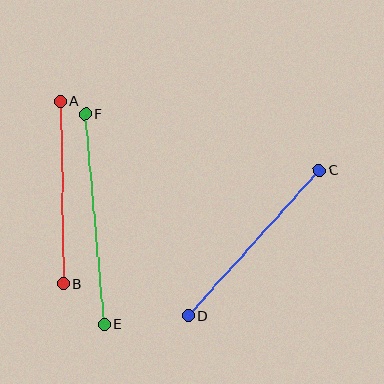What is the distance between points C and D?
The distance is approximately 196 pixels.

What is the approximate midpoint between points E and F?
The midpoint is at approximately (95, 219) pixels.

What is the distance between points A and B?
The distance is approximately 182 pixels.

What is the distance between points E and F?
The distance is approximately 211 pixels.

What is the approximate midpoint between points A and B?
The midpoint is at approximately (62, 193) pixels.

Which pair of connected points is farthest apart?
Points E and F are farthest apart.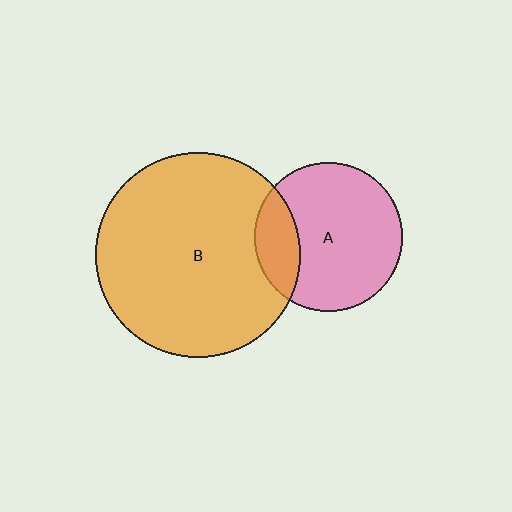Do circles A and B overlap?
Yes.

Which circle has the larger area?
Circle B (orange).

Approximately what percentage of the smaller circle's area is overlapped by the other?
Approximately 20%.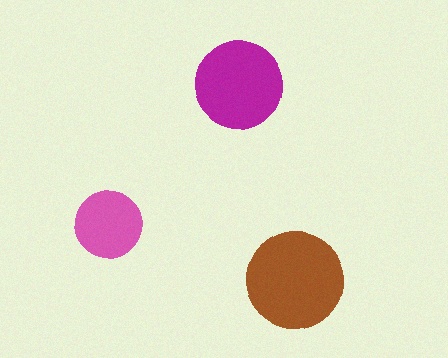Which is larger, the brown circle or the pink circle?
The brown one.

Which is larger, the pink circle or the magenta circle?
The magenta one.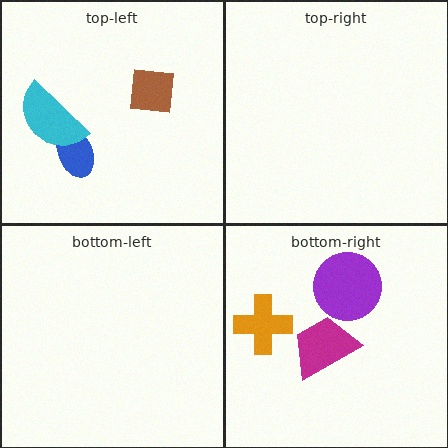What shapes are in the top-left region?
The blue ellipse, the brown square, the cyan semicircle.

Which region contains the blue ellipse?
The top-left region.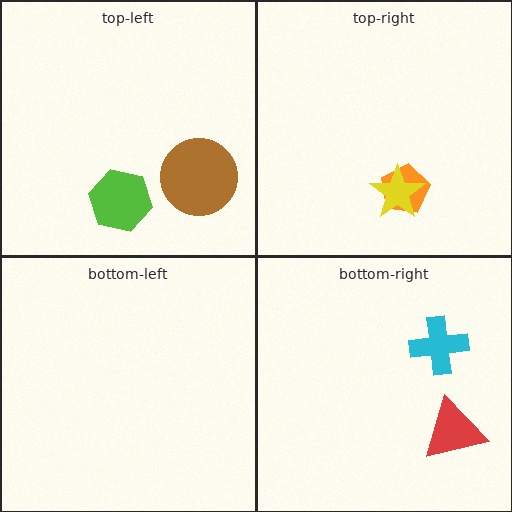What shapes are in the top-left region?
The lime hexagon, the brown circle.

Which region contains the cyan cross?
The bottom-right region.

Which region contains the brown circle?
The top-left region.